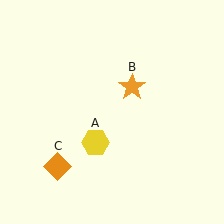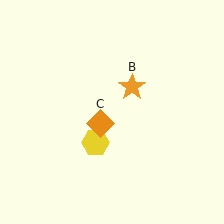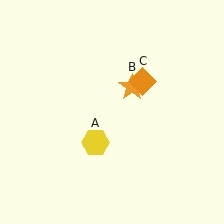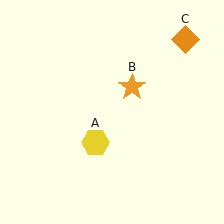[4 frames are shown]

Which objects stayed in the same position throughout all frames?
Yellow hexagon (object A) and orange star (object B) remained stationary.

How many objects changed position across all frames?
1 object changed position: orange diamond (object C).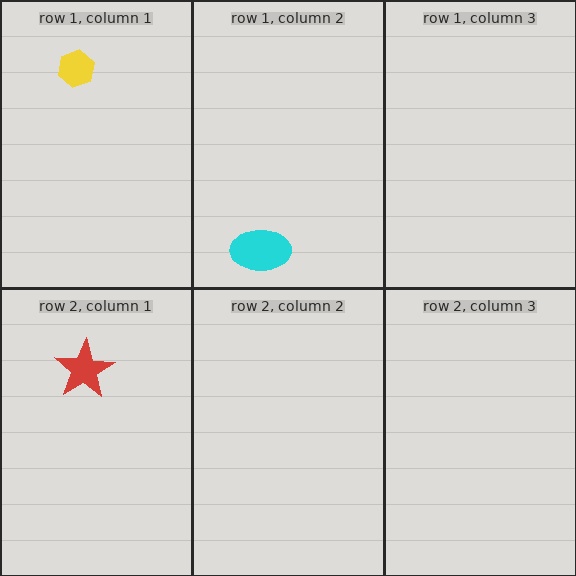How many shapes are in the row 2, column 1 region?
1.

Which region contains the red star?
The row 2, column 1 region.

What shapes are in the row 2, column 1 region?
The red star.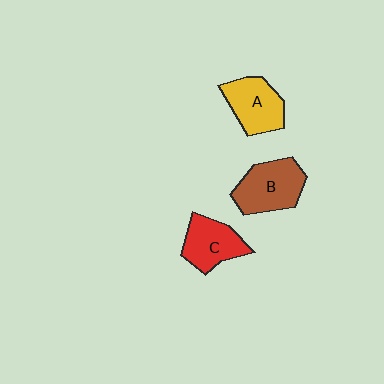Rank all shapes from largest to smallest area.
From largest to smallest: B (brown), A (yellow), C (red).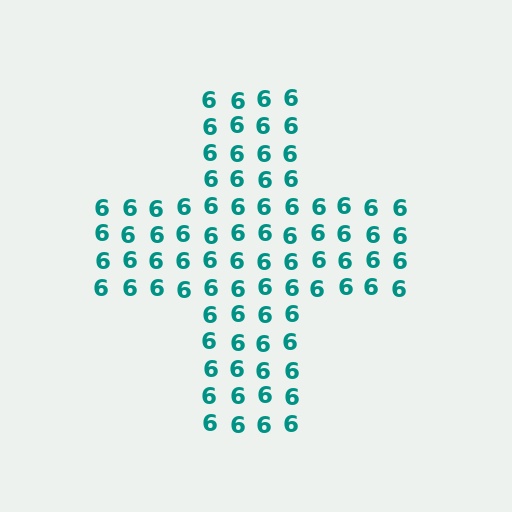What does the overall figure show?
The overall figure shows a cross.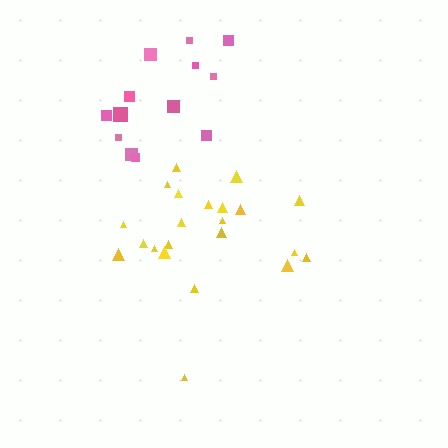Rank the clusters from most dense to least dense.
yellow, pink.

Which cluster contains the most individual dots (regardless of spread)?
Yellow (23).